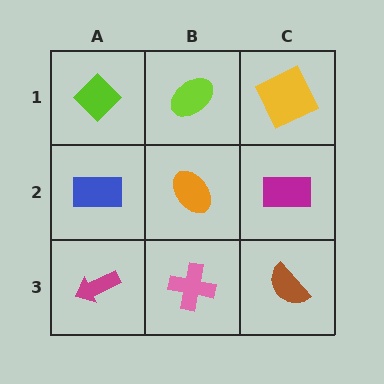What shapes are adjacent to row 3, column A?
A blue rectangle (row 2, column A), a pink cross (row 3, column B).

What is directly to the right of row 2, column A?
An orange ellipse.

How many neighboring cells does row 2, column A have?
3.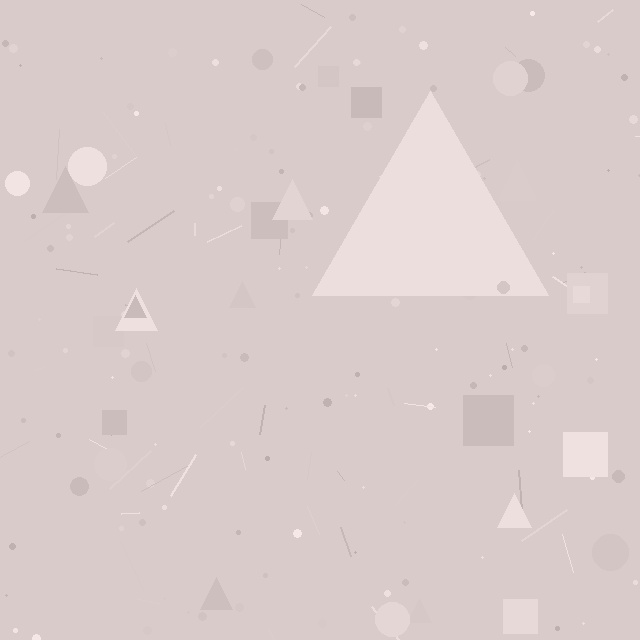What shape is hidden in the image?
A triangle is hidden in the image.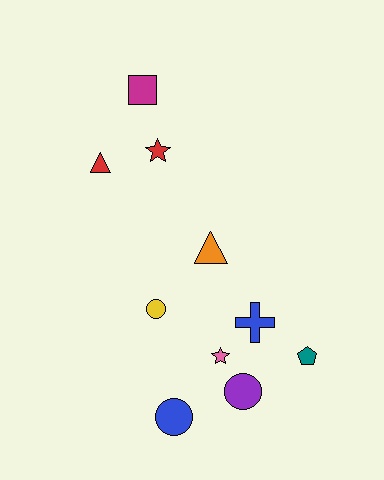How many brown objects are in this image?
There are no brown objects.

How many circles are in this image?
There are 3 circles.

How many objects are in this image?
There are 10 objects.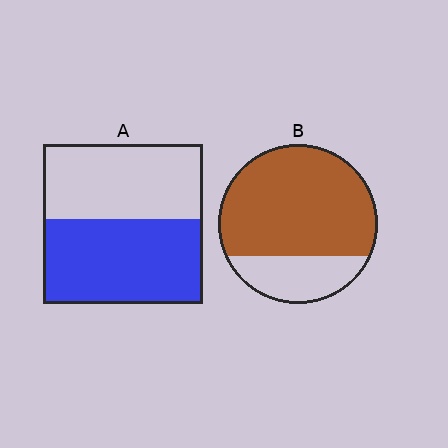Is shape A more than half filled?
Roughly half.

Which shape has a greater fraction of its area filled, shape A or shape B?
Shape B.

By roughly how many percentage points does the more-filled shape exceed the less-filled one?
By roughly 20 percentage points (B over A).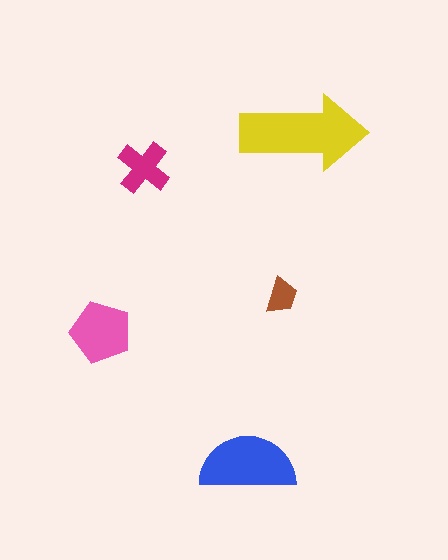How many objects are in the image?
There are 5 objects in the image.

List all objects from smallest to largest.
The brown trapezoid, the magenta cross, the pink pentagon, the blue semicircle, the yellow arrow.